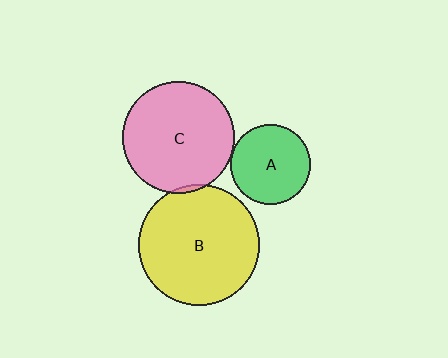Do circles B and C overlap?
Yes.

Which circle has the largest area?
Circle B (yellow).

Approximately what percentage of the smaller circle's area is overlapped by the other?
Approximately 5%.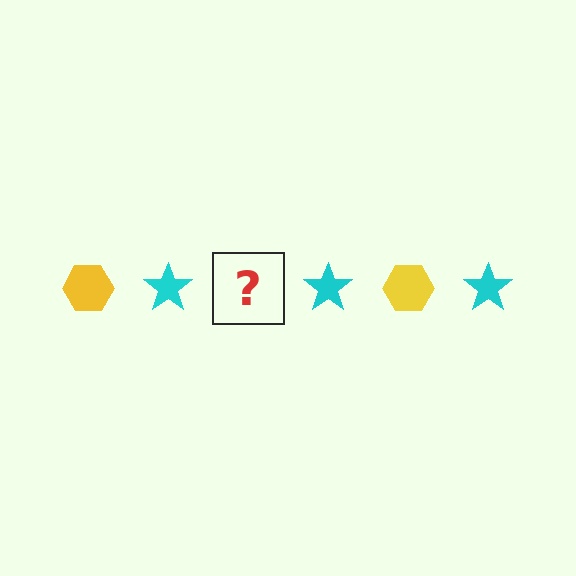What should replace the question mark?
The question mark should be replaced with a yellow hexagon.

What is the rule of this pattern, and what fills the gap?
The rule is that the pattern alternates between yellow hexagon and cyan star. The gap should be filled with a yellow hexagon.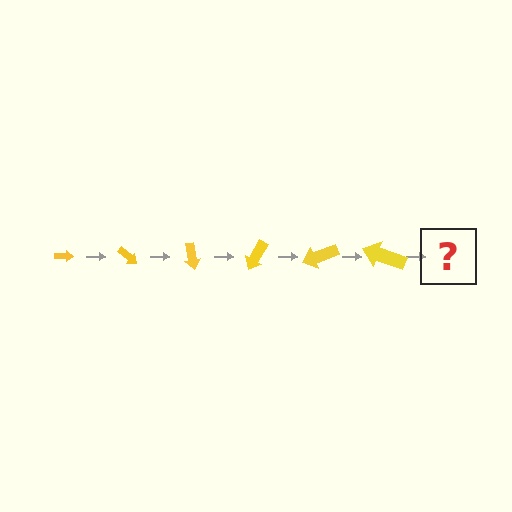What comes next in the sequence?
The next element should be an arrow, larger than the previous one and rotated 240 degrees from the start.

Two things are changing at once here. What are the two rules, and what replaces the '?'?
The two rules are that the arrow grows larger each step and it rotates 40 degrees each step. The '?' should be an arrow, larger than the previous one and rotated 240 degrees from the start.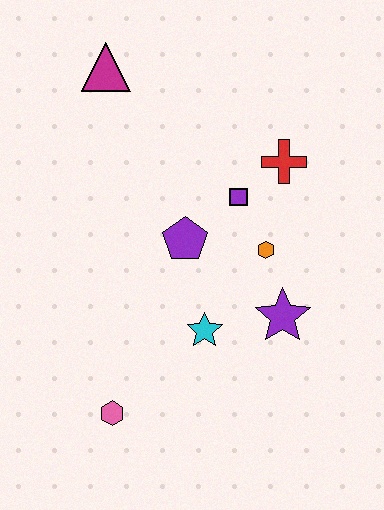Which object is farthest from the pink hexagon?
The magenta triangle is farthest from the pink hexagon.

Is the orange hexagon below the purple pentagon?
Yes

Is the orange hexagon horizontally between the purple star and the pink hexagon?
Yes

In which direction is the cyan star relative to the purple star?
The cyan star is to the left of the purple star.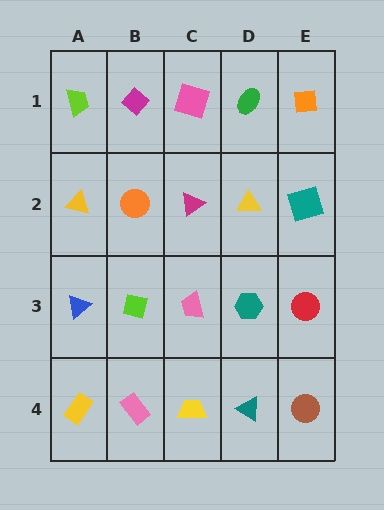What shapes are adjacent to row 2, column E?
An orange square (row 1, column E), a red circle (row 3, column E), a yellow triangle (row 2, column D).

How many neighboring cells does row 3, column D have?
4.